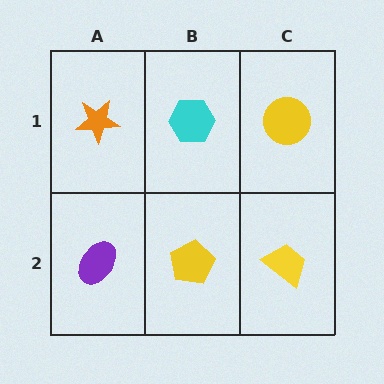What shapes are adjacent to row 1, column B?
A yellow pentagon (row 2, column B), an orange star (row 1, column A), a yellow circle (row 1, column C).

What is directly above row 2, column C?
A yellow circle.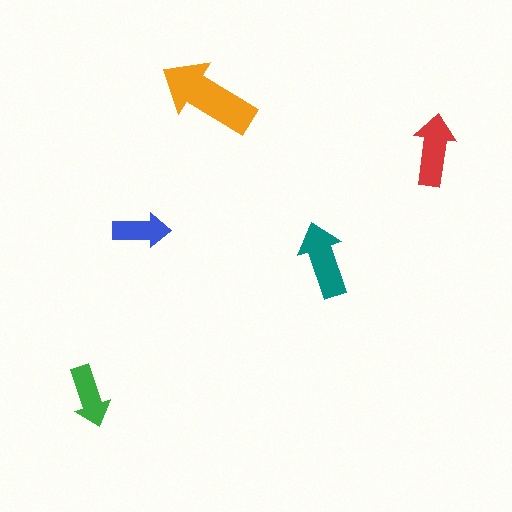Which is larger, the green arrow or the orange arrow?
The orange one.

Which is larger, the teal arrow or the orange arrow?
The orange one.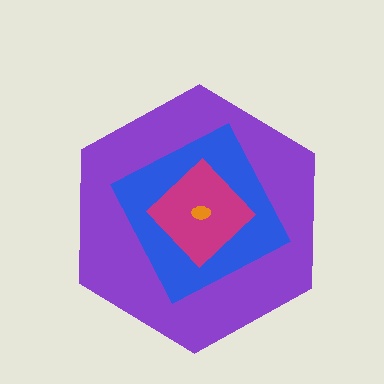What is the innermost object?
The orange ellipse.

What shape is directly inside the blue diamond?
The magenta diamond.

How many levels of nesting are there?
4.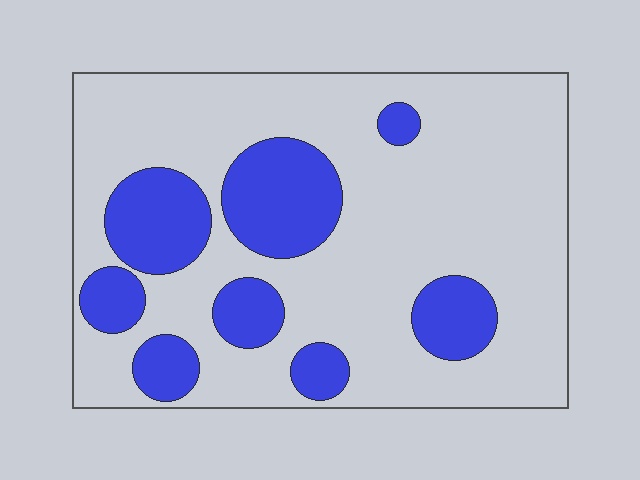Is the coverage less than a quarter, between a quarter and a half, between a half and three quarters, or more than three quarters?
Between a quarter and a half.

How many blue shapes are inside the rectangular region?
8.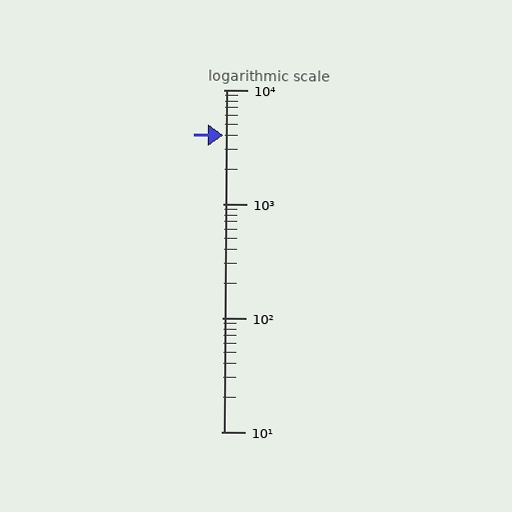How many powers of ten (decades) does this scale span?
The scale spans 3 decades, from 10 to 10000.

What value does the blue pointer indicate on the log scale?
The pointer indicates approximately 4000.